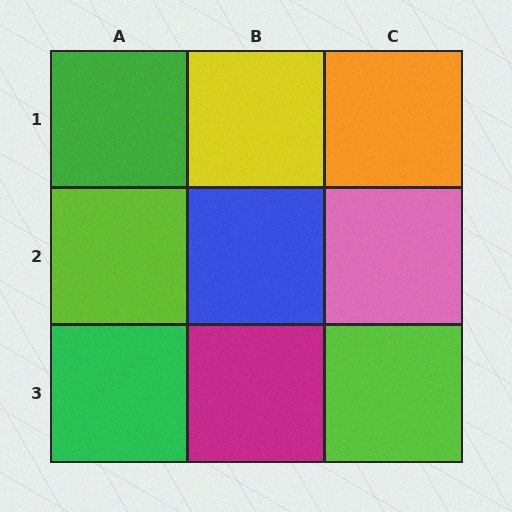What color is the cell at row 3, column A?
Green.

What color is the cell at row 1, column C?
Orange.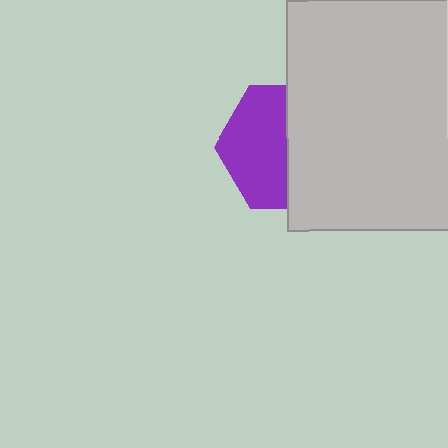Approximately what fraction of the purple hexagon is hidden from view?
Roughly 48% of the purple hexagon is hidden behind the light gray rectangle.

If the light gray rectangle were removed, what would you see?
You would see the complete purple hexagon.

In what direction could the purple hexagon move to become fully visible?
The purple hexagon could move left. That would shift it out from behind the light gray rectangle entirely.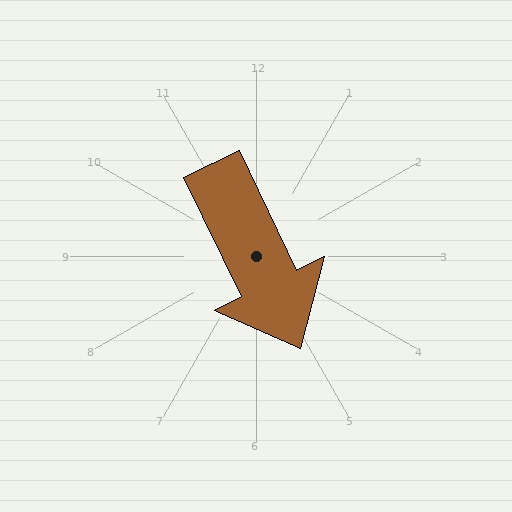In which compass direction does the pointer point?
Southeast.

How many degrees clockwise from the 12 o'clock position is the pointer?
Approximately 154 degrees.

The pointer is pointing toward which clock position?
Roughly 5 o'clock.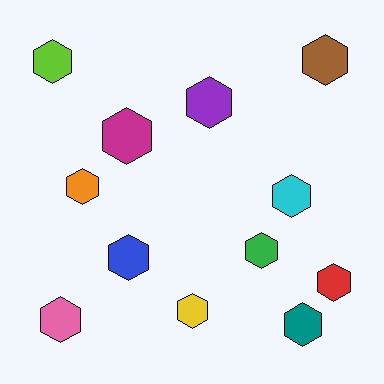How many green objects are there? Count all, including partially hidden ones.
There is 1 green object.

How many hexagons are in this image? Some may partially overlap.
There are 12 hexagons.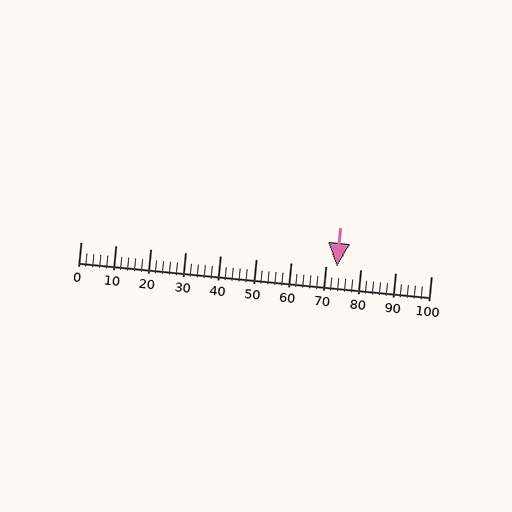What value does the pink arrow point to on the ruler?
The pink arrow points to approximately 73.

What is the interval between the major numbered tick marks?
The major tick marks are spaced 10 units apart.